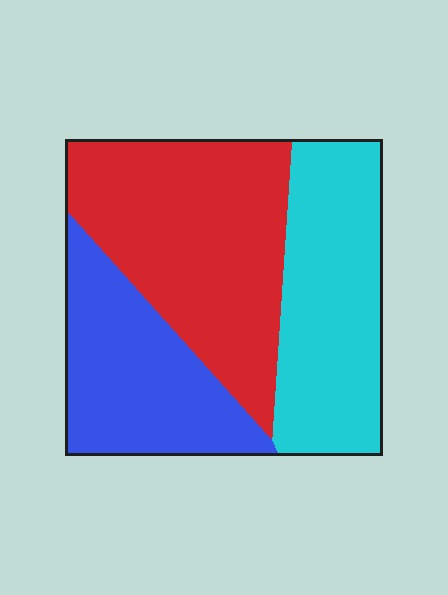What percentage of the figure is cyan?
Cyan takes up about one third (1/3) of the figure.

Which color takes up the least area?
Blue, at roughly 25%.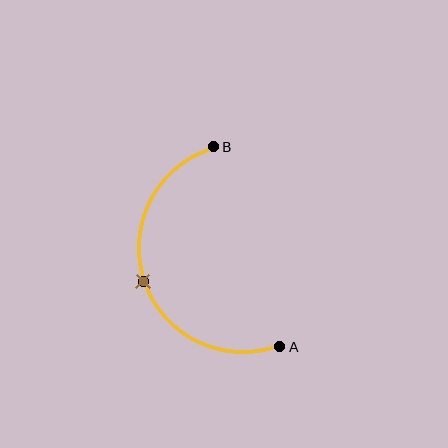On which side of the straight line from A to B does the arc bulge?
The arc bulges to the left of the straight line connecting A and B.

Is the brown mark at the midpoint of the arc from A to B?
Yes. The brown mark lies on the arc at equal arc-length from both A and B — it is the arc midpoint.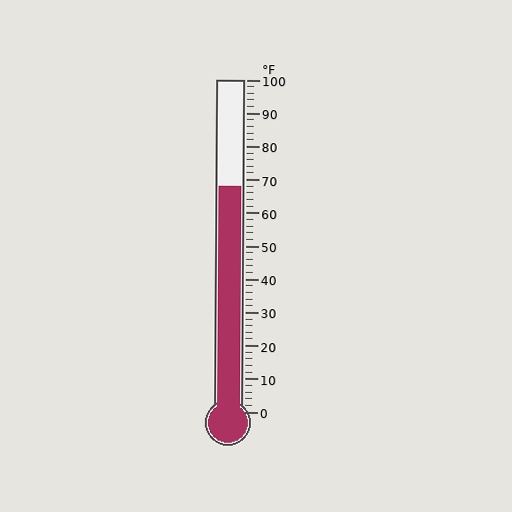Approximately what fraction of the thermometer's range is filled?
The thermometer is filled to approximately 70% of its range.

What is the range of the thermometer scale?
The thermometer scale ranges from 0°F to 100°F.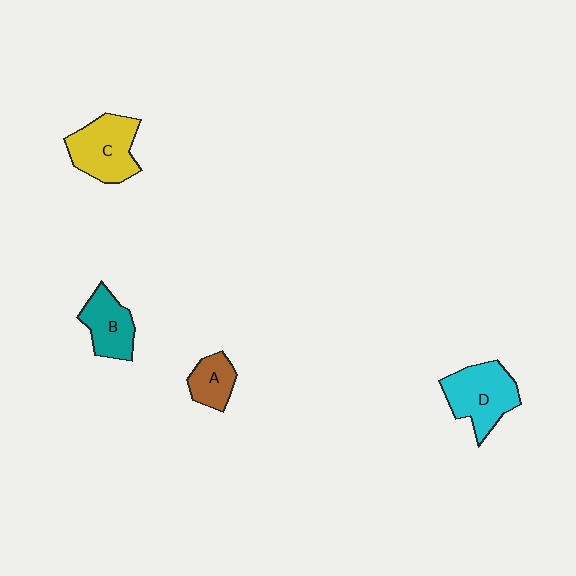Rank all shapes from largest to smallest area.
From largest to smallest: D (cyan), C (yellow), B (teal), A (brown).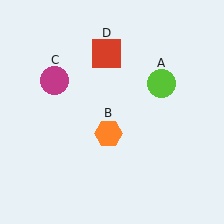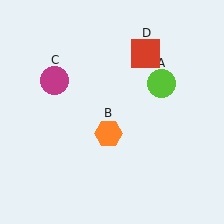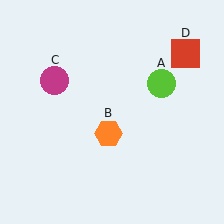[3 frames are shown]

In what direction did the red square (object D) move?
The red square (object D) moved right.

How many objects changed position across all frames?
1 object changed position: red square (object D).